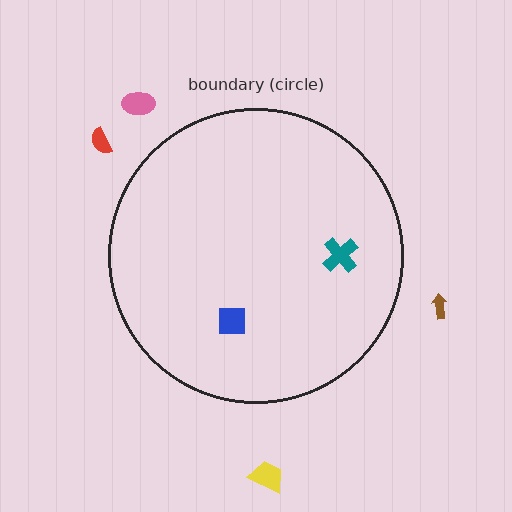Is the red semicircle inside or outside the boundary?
Outside.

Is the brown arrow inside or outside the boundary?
Outside.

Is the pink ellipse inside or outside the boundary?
Outside.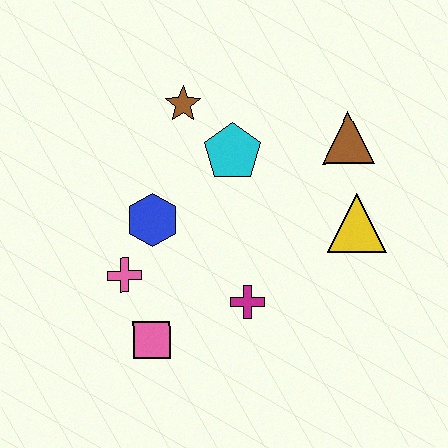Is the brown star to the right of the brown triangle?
No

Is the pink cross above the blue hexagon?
No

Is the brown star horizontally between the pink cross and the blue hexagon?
No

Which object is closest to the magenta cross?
The pink square is closest to the magenta cross.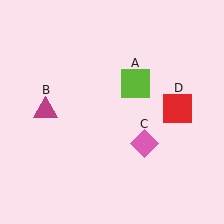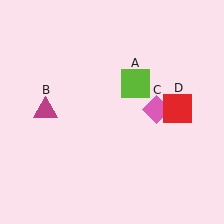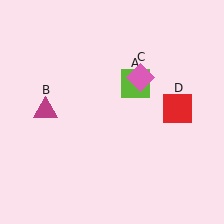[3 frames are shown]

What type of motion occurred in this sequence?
The pink diamond (object C) rotated counterclockwise around the center of the scene.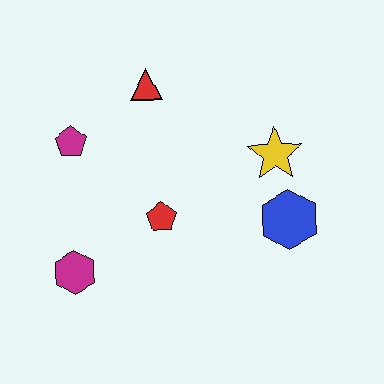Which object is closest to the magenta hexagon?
The red pentagon is closest to the magenta hexagon.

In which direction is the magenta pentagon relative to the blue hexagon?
The magenta pentagon is to the left of the blue hexagon.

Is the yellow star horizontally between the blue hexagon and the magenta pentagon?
Yes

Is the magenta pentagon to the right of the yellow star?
No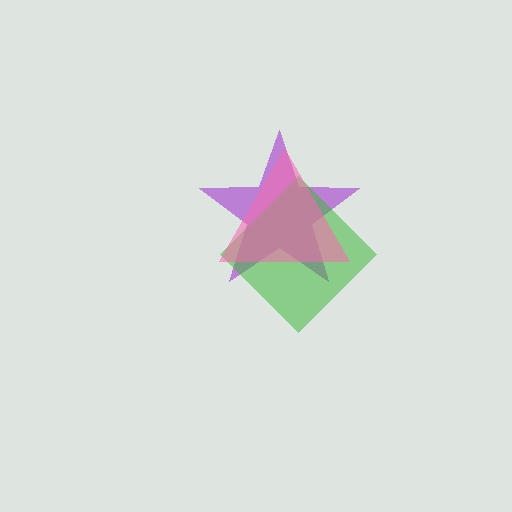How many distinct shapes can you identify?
There are 3 distinct shapes: a purple star, a green diamond, a pink triangle.